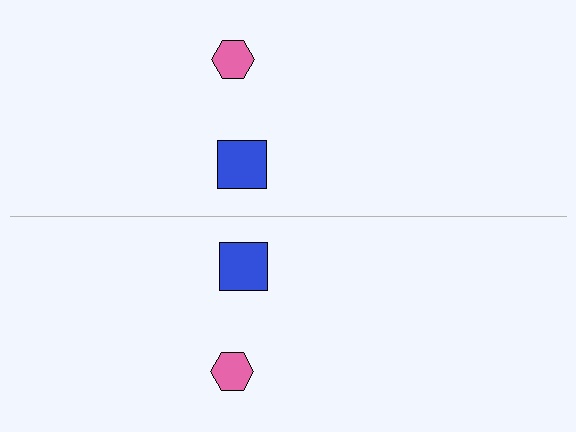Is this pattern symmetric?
Yes, this pattern has bilateral (reflection) symmetry.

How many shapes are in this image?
There are 4 shapes in this image.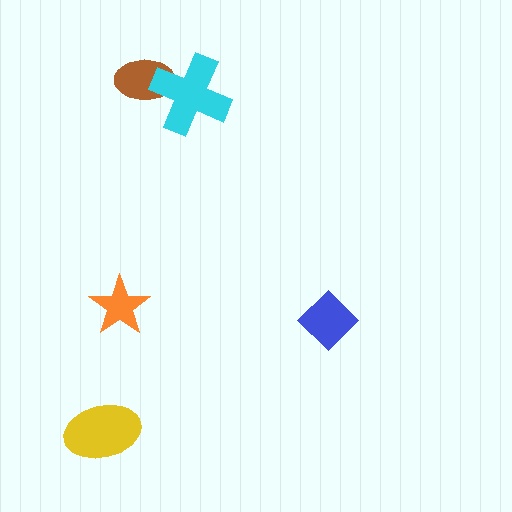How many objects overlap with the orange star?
0 objects overlap with the orange star.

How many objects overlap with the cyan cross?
1 object overlaps with the cyan cross.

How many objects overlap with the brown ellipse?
1 object overlaps with the brown ellipse.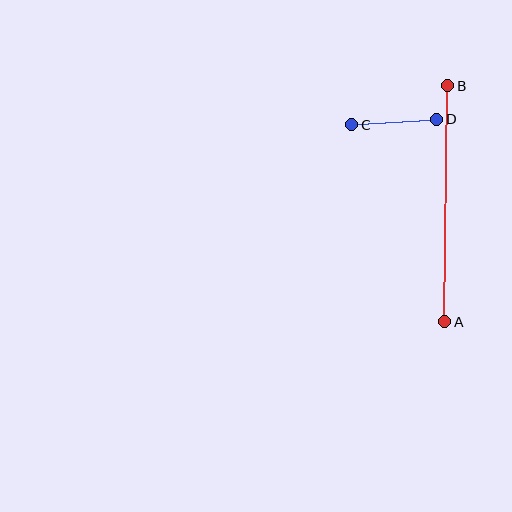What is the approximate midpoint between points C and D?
The midpoint is at approximately (394, 122) pixels.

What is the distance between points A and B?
The distance is approximately 236 pixels.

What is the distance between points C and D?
The distance is approximately 85 pixels.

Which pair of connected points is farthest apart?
Points A and B are farthest apart.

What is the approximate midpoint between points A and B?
The midpoint is at approximately (446, 204) pixels.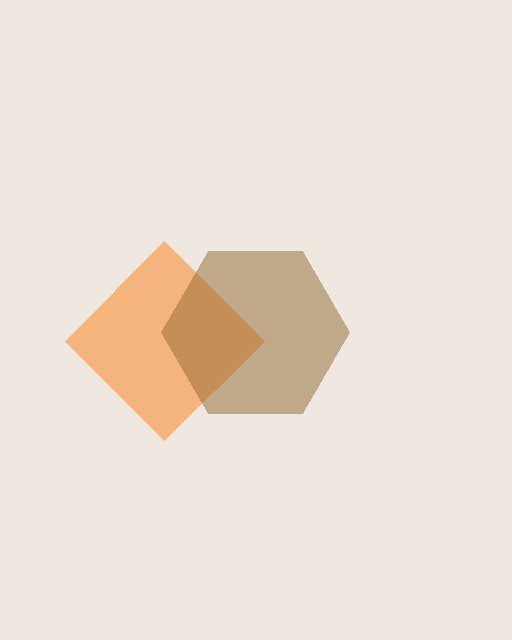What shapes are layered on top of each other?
The layered shapes are: an orange diamond, a brown hexagon.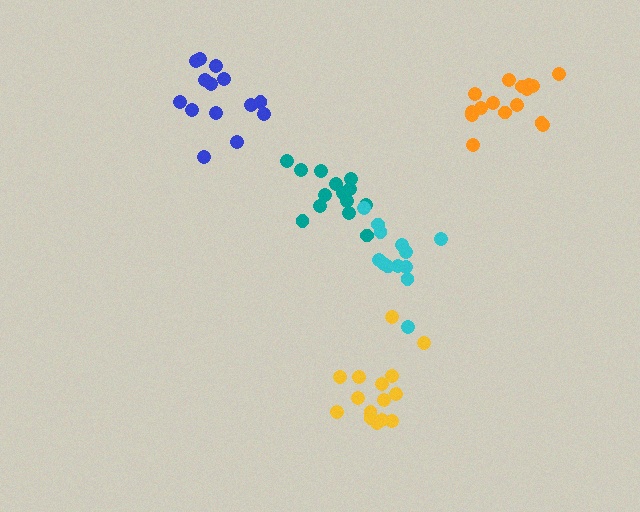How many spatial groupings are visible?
There are 5 spatial groupings.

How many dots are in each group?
Group 1: 16 dots, Group 2: 14 dots, Group 3: 14 dots, Group 4: 13 dots, Group 5: 15 dots (72 total).